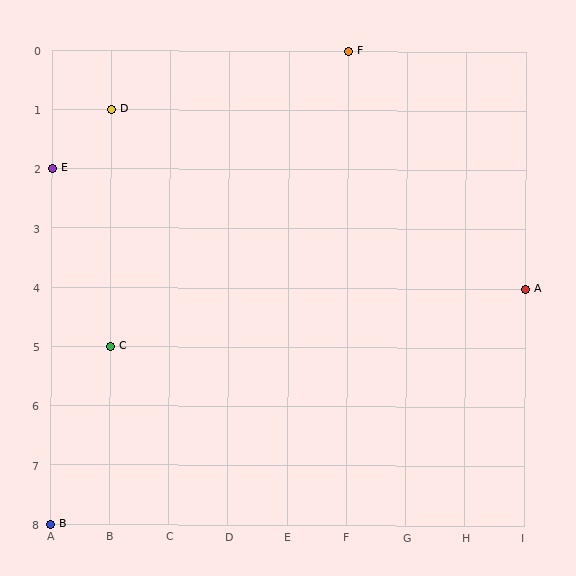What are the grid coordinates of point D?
Point D is at grid coordinates (B, 1).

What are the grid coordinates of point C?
Point C is at grid coordinates (B, 5).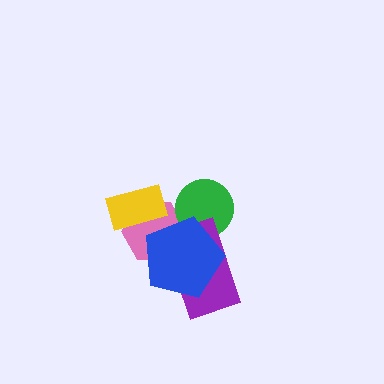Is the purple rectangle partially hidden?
Yes, it is partially covered by another shape.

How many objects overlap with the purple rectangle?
3 objects overlap with the purple rectangle.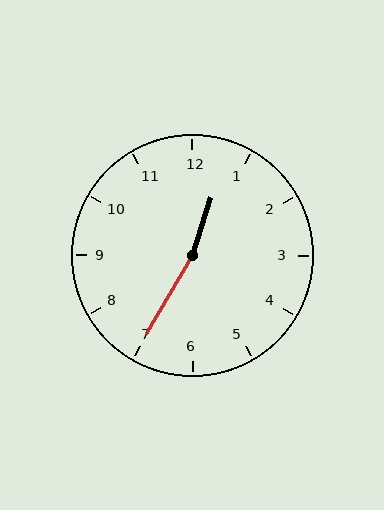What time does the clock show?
12:35.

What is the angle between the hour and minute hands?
Approximately 168 degrees.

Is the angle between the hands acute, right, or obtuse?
It is obtuse.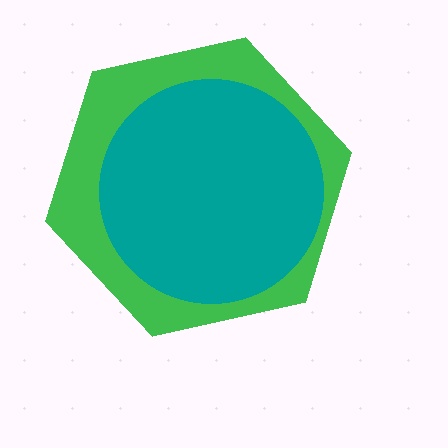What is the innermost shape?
The teal circle.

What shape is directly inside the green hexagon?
The teal circle.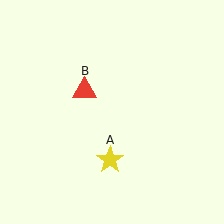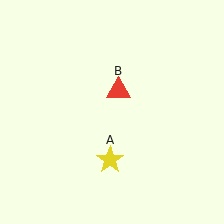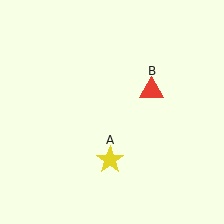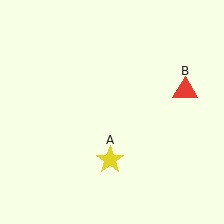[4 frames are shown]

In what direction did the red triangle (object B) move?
The red triangle (object B) moved right.